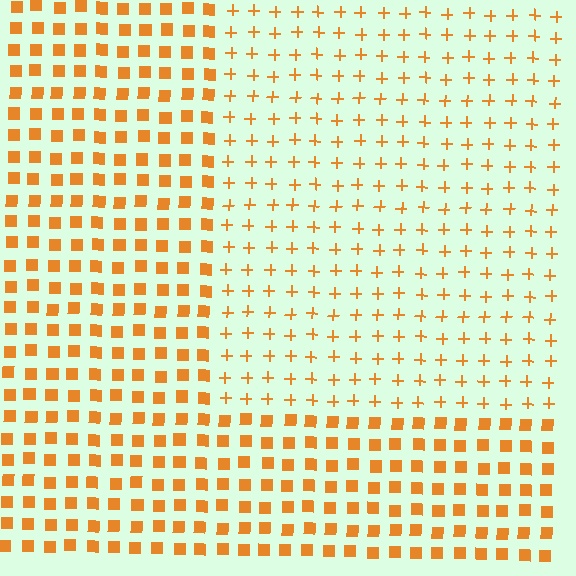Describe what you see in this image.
The image is filled with small orange elements arranged in a uniform grid. A rectangle-shaped region contains plus signs, while the surrounding area contains squares. The boundary is defined purely by the change in element shape.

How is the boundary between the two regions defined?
The boundary is defined by a change in element shape: plus signs inside vs. squares outside. All elements share the same color and spacing.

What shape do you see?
I see a rectangle.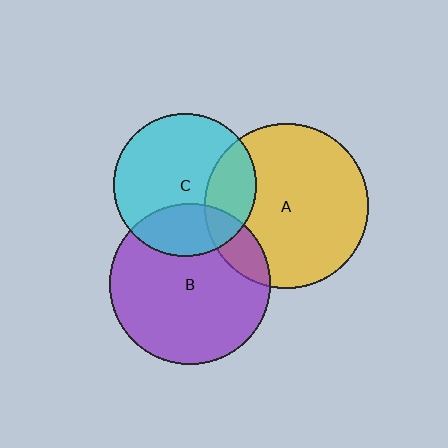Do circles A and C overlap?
Yes.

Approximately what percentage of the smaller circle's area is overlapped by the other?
Approximately 25%.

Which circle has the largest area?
Circle A (yellow).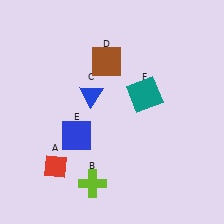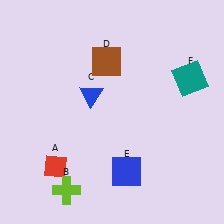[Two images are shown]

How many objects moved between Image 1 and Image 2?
3 objects moved between the two images.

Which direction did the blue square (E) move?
The blue square (E) moved right.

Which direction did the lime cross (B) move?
The lime cross (B) moved left.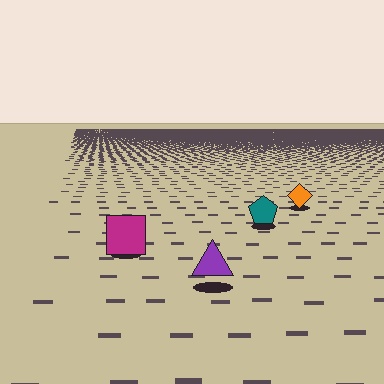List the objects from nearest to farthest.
From nearest to farthest: the purple triangle, the magenta square, the teal pentagon, the orange diamond.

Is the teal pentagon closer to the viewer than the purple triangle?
No. The purple triangle is closer — you can tell from the texture gradient: the ground texture is coarser near it.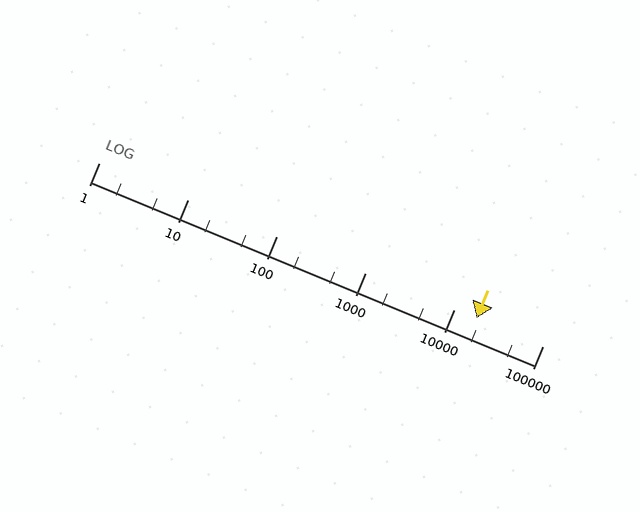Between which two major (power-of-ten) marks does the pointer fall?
The pointer is between 10000 and 100000.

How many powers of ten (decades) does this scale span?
The scale spans 5 decades, from 1 to 100000.